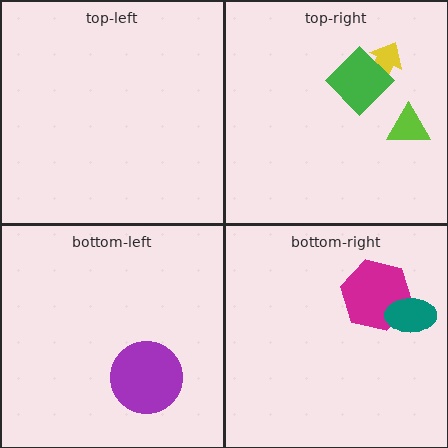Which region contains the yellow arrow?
The top-right region.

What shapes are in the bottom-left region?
The purple circle.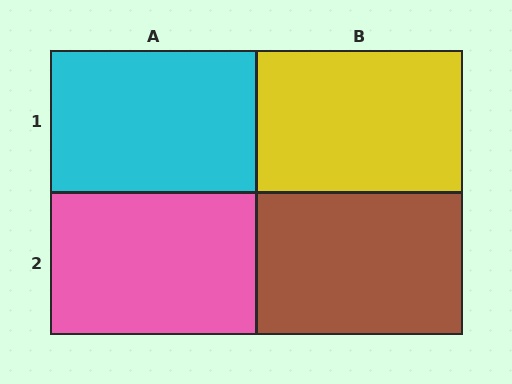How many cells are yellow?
1 cell is yellow.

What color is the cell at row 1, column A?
Cyan.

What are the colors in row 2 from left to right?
Pink, brown.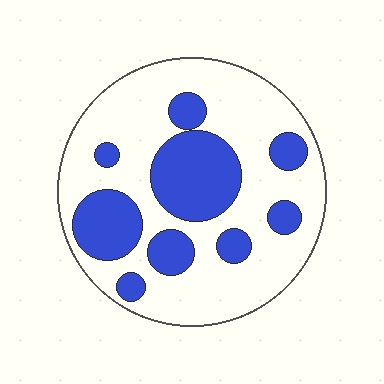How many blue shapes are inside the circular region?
9.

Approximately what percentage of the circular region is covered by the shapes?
Approximately 30%.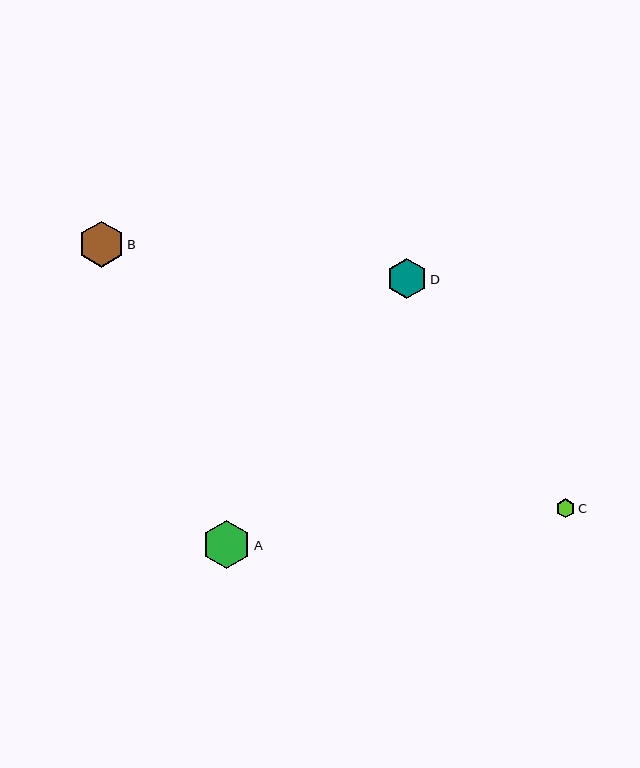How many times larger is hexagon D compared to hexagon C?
Hexagon D is approximately 2.1 times the size of hexagon C.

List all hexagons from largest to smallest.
From largest to smallest: A, B, D, C.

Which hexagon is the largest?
Hexagon A is the largest with a size of approximately 49 pixels.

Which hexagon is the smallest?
Hexagon C is the smallest with a size of approximately 19 pixels.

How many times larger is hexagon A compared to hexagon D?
Hexagon A is approximately 1.2 times the size of hexagon D.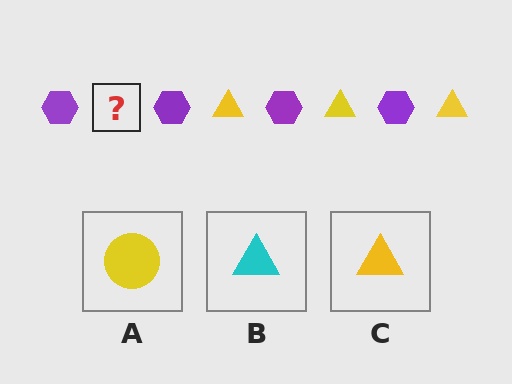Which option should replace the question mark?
Option C.